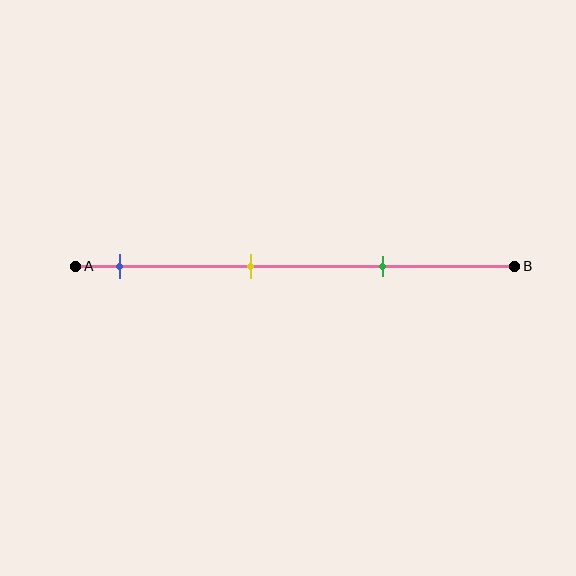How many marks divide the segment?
There are 3 marks dividing the segment.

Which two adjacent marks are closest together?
The yellow and green marks are the closest adjacent pair.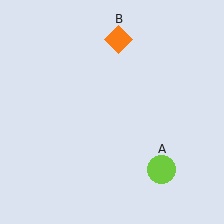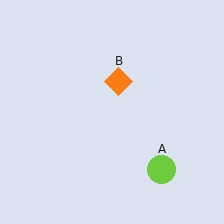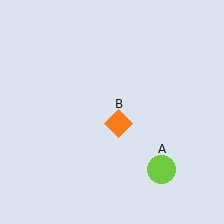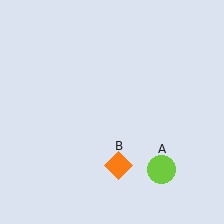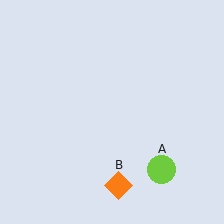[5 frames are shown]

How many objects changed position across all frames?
1 object changed position: orange diamond (object B).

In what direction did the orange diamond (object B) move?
The orange diamond (object B) moved down.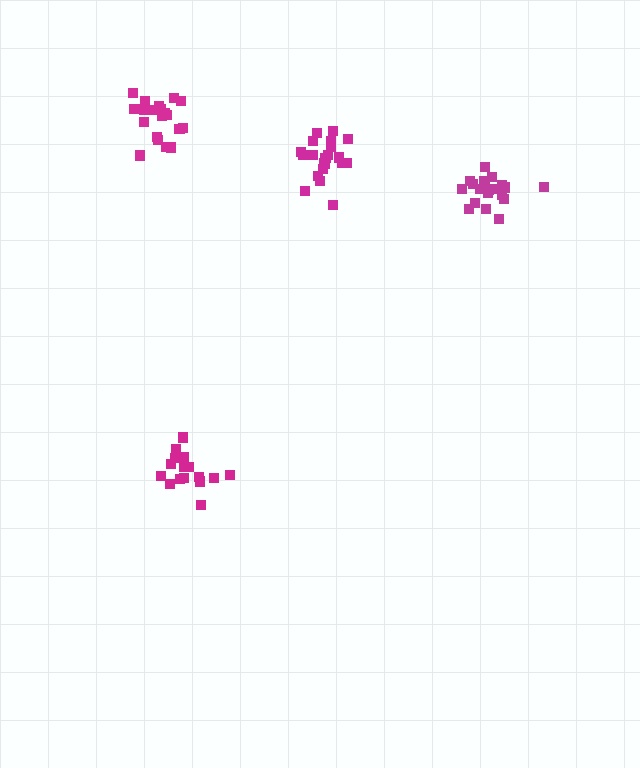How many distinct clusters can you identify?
There are 4 distinct clusters.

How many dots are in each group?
Group 1: 21 dots, Group 2: 16 dots, Group 3: 20 dots, Group 4: 21 dots (78 total).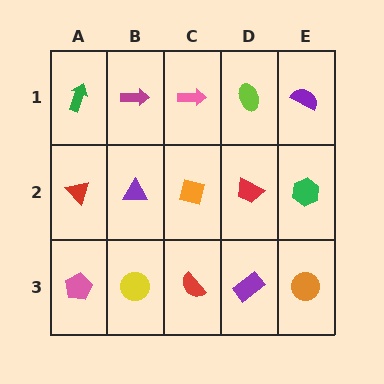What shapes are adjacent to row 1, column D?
A red trapezoid (row 2, column D), a pink arrow (row 1, column C), a purple semicircle (row 1, column E).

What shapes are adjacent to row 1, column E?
A green hexagon (row 2, column E), a lime ellipse (row 1, column D).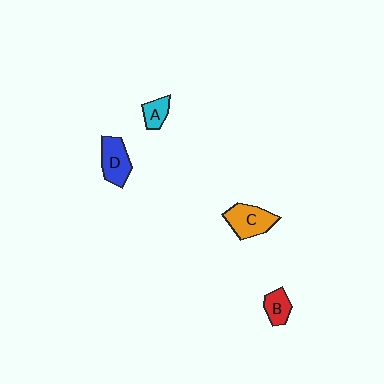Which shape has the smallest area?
Shape A (cyan).